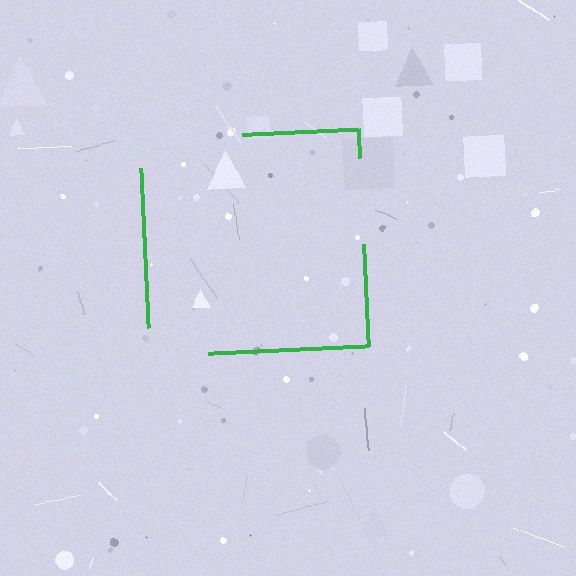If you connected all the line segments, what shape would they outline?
They would outline a square.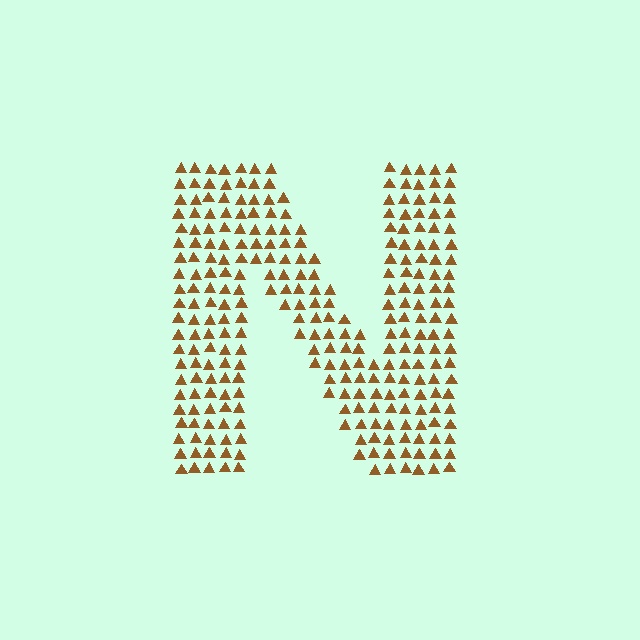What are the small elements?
The small elements are triangles.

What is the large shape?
The large shape is the letter N.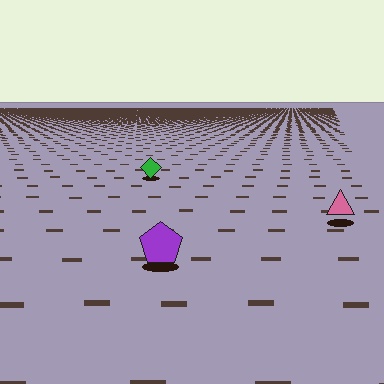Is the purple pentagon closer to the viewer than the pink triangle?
Yes. The purple pentagon is closer — you can tell from the texture gradient: the ground texture is coarser near it.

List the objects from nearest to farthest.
From nearest to farthest: the purple pentagon, the pink triangle, the green diamond.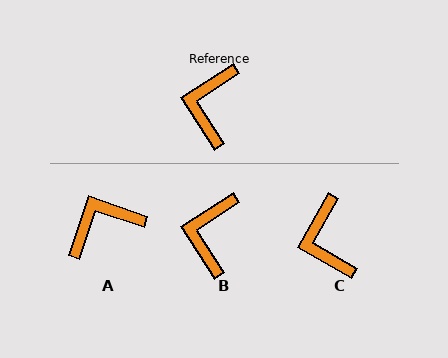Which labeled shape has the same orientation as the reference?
B.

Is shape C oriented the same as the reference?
No, it is off by about 27 degrees.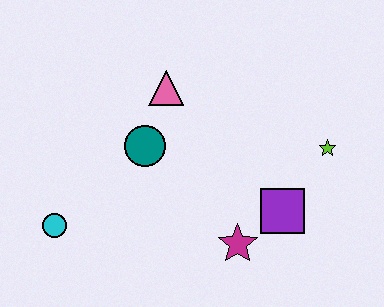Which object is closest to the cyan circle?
The teal circle is closest to the cyan circle.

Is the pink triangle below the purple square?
No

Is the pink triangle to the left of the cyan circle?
No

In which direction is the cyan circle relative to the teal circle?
The cyan circle is to the left of the teal circle.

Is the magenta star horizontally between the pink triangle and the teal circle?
No